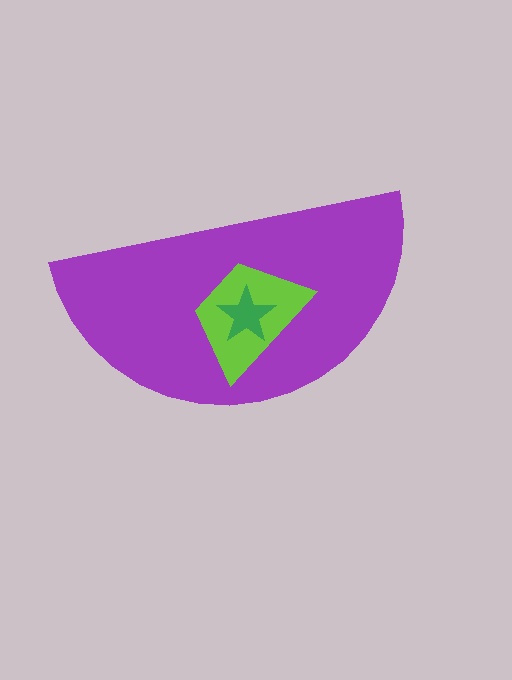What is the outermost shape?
The purple semicircle.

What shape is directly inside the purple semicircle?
The lime trapezoid.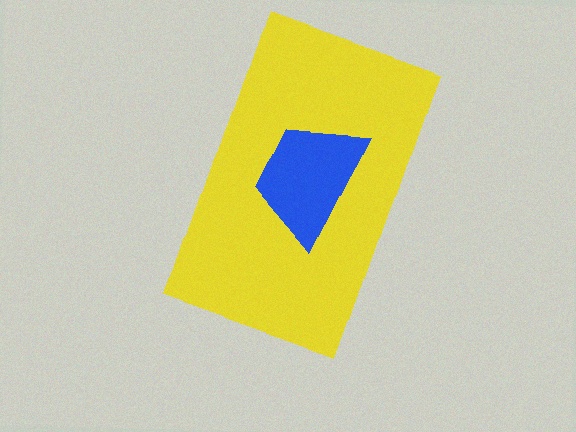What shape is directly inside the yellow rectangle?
The blue trapezoid.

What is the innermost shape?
The blue trapezoid.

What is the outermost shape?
The yellow rectangle.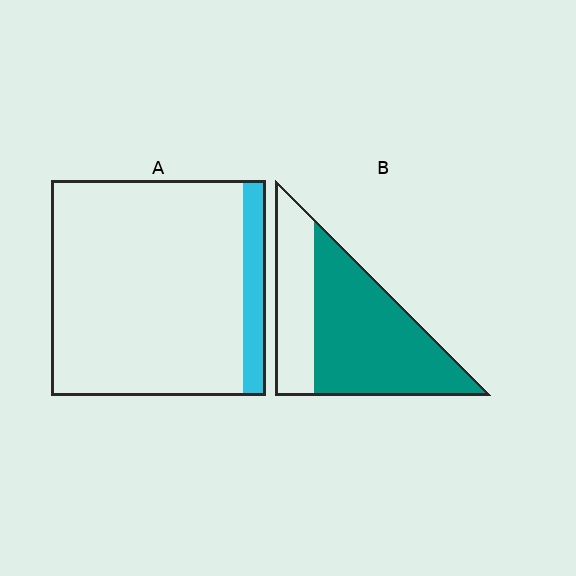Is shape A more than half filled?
No.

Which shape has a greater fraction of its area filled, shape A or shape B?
Shape B.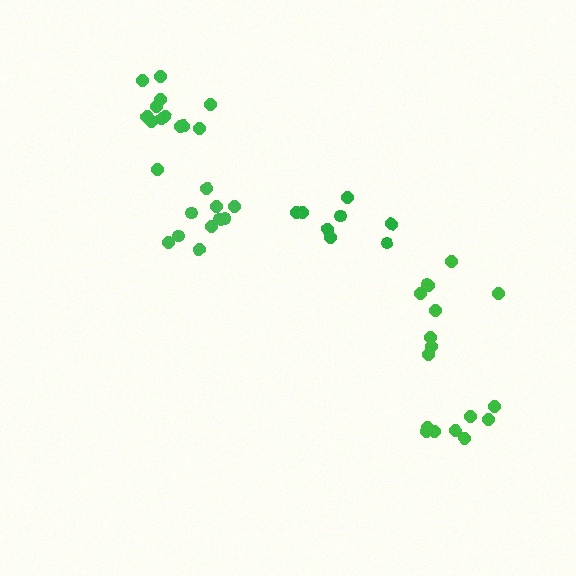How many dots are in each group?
Group 1: 9 dots, Group 2: 8 dots, Group 3: 13 dots, Group 4: 11 dots, Group 5: 8 dots (49 total).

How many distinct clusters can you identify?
There are 5 distinct clusters.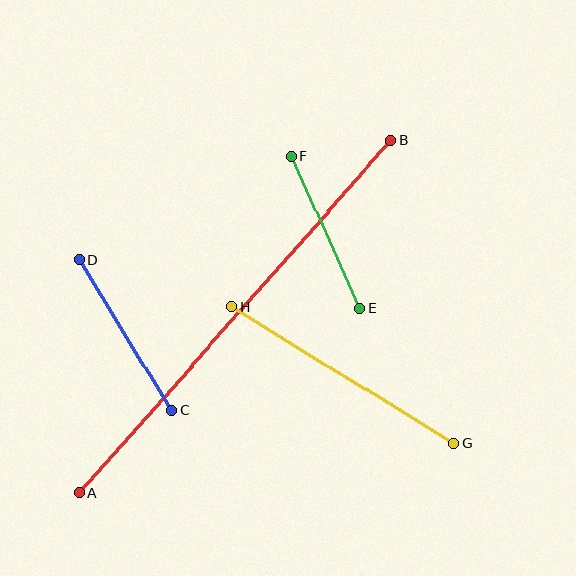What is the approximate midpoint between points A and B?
The midpoint is at approximately (235, 317) pixels.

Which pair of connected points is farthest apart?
Points A and B are farthest apart.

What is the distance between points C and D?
The distance is approximately 176 pixels.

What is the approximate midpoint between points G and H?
The midpoint is at approximately (343, 375) pixels.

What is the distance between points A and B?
The distance is approximately 470 pixels.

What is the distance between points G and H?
The distance is approximately 260 pixels.